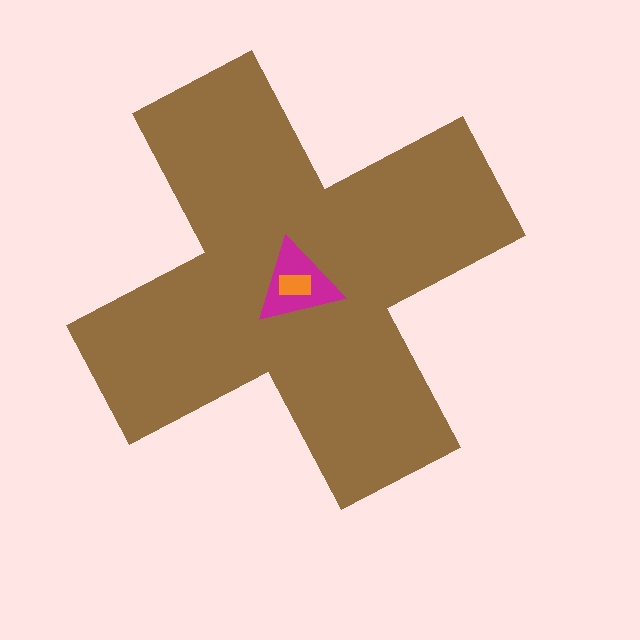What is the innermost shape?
The orange rectangle.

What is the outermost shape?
The brown cross.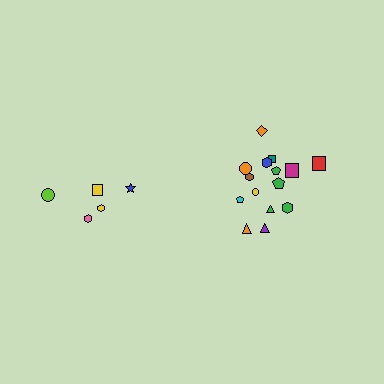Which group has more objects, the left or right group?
The right group.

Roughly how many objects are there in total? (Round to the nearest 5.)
Roughly 20 objects in total.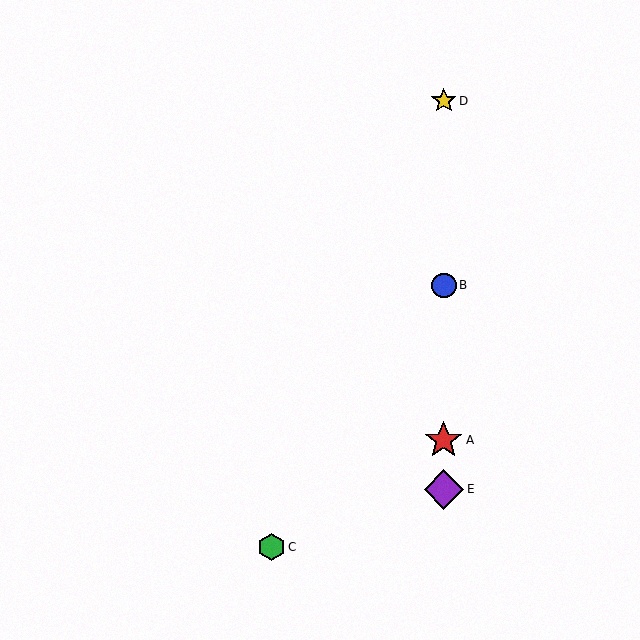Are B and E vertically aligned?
Yes, both are at x≈444.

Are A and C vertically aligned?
No, A is at x≈444 and C is at x≈272.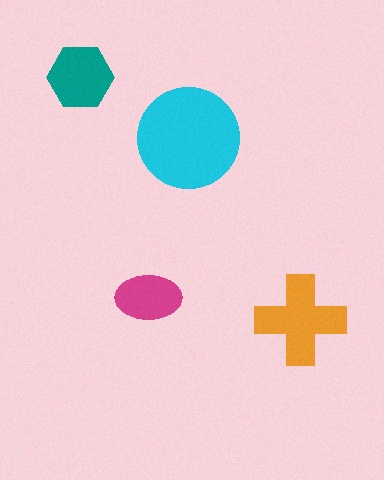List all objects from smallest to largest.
The magenta ellipse, the teal hexagon, the orange cross, the cyan circle.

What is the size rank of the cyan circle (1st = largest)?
1st.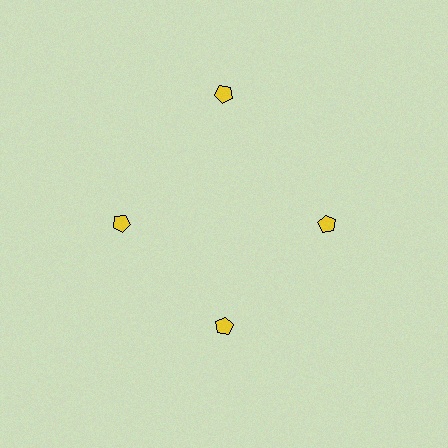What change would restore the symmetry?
The symmetry would be restored by moving it inward, back onto the ring so that all 4 pentagons sit at equal angles and equal distance from the center.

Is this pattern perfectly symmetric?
No. The 4 yellow pentagons are arranged in a ring, but one element near the 12 o'clock position is pushed outward from the center, breaking the 4-fold rotational symmetry.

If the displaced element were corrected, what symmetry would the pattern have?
It would have 4-fold rotational symmetry — the pattern would map onto itself every 90 degrees.